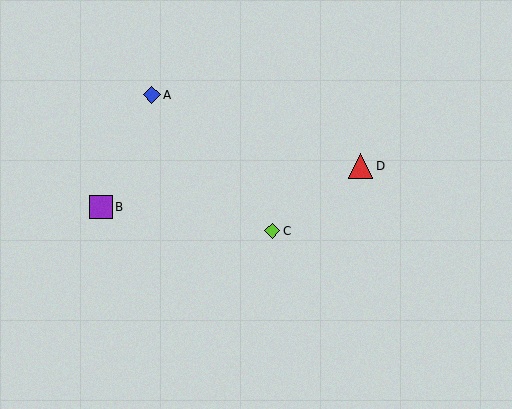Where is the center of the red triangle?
The center of the red triangle is at (361, 166).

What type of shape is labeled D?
Shape D is a red triangle.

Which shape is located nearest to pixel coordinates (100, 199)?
The purple square (labeled B) at (101, 207) is nearest to that location.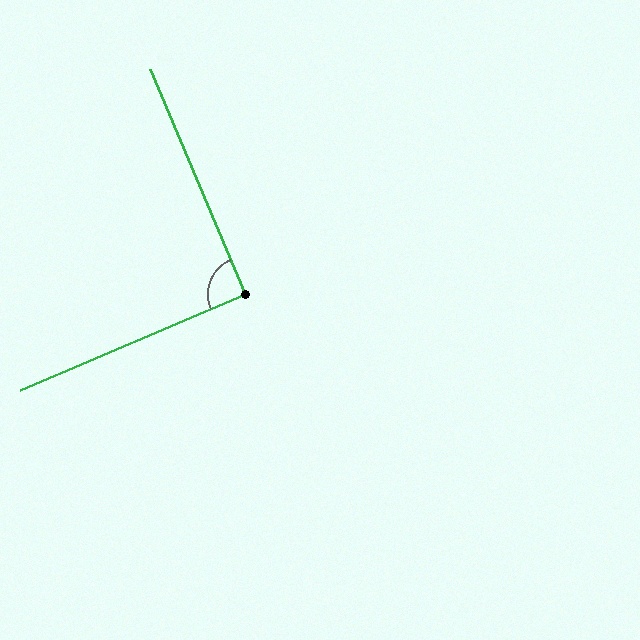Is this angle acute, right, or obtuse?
It is approximately a right angle.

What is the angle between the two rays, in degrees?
Approximately 90 degrees.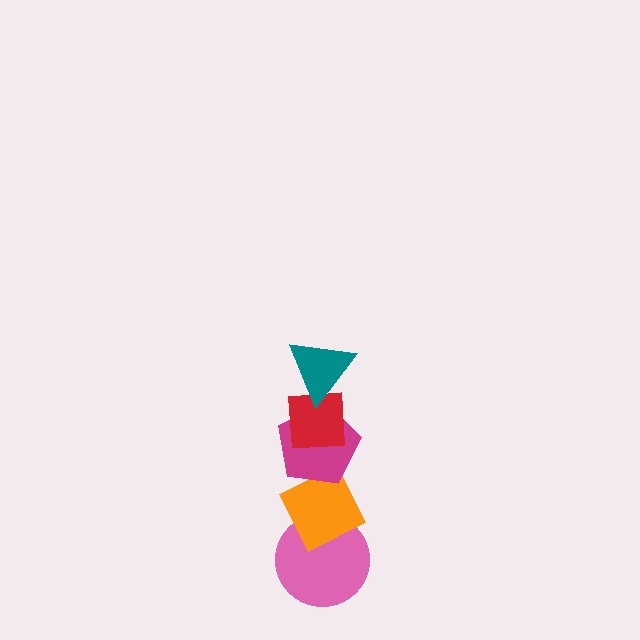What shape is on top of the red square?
The teal triangle is on top of the red square.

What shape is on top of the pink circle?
The orange diamond is on top of the pink circle.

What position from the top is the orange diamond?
The orange diamond is 4th from the top.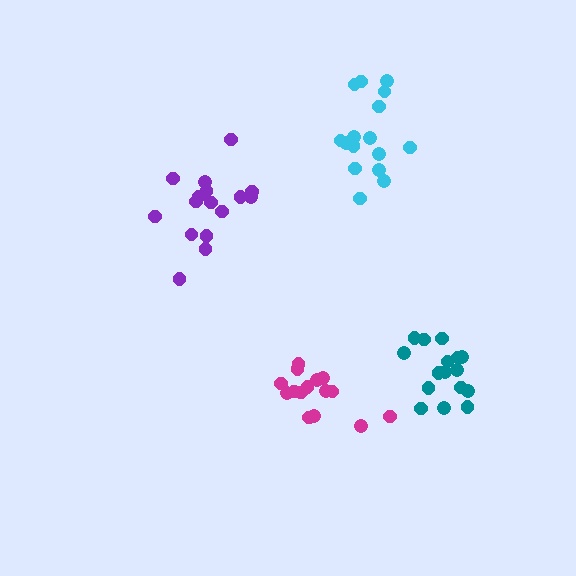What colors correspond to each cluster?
The clusters are colored: magenta, purple, teal, cyan.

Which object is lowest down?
The magenta cluster is bottommost.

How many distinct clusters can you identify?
There are 4 distinct clusters.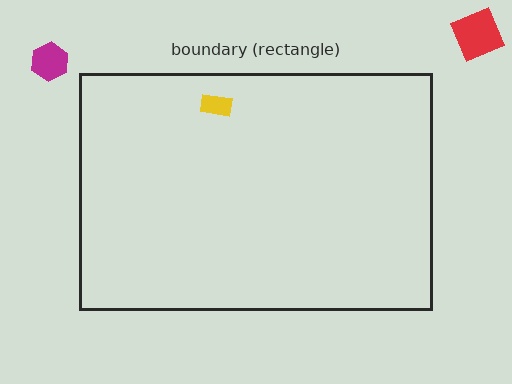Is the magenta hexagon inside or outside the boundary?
Outside.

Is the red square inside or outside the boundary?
Outside.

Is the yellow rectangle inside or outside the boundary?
Inside.